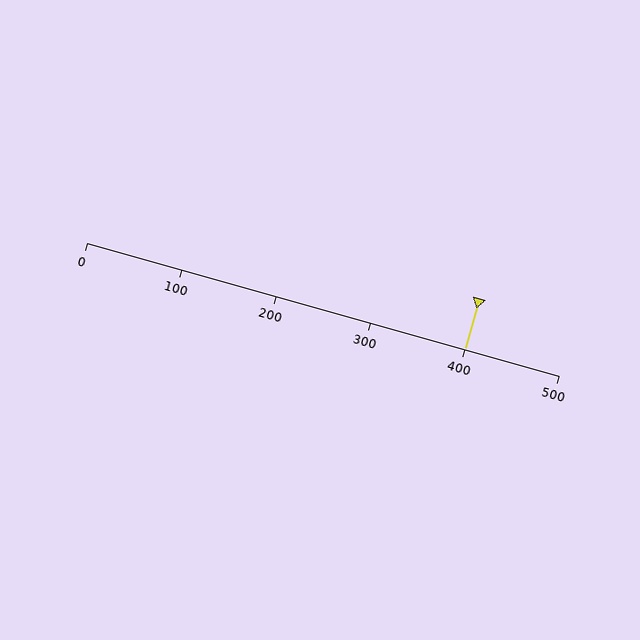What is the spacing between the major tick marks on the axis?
The major ticks are spaced 100 apart.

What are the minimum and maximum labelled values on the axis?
The axis runs from 0 to 500.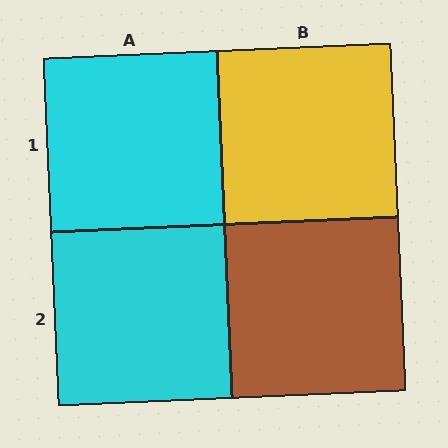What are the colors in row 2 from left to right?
Cyan, brown.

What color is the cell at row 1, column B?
Yellow.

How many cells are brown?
1 cell is brown.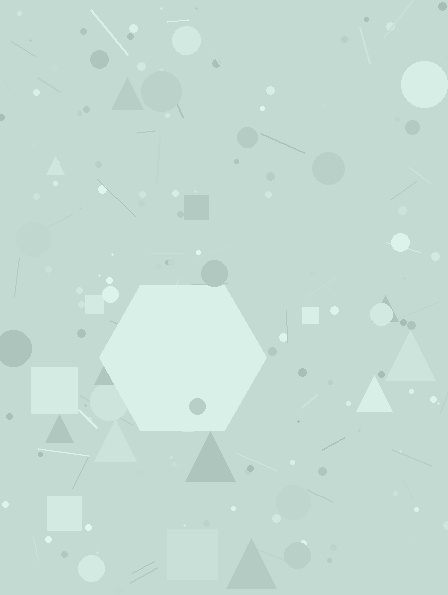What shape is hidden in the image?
A hexagon is hidden in the image.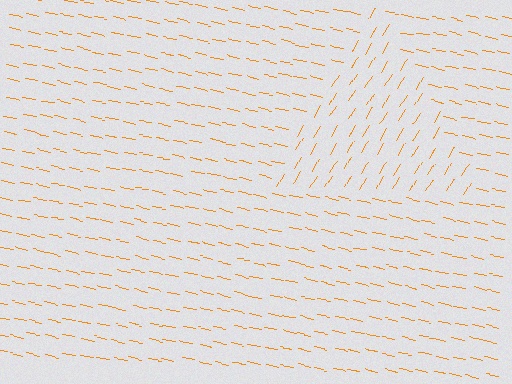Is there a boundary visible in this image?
Yes, there is a texture boundary formed by a change in line orientation.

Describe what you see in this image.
The image is filled with small orange line segments. A triangle region in the image has lines oriented differently from the surrounding lines, creating a visible texture boundary.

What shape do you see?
I see a triangle.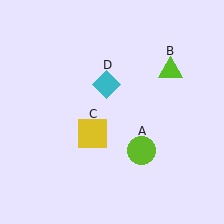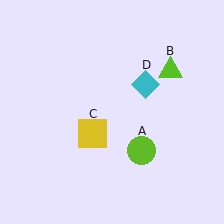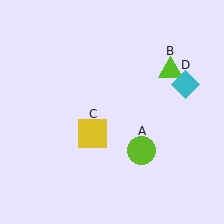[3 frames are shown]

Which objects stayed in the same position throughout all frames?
Lime circle (object A) and lime triangle (object B) and yellow square (object C) remained stationary.